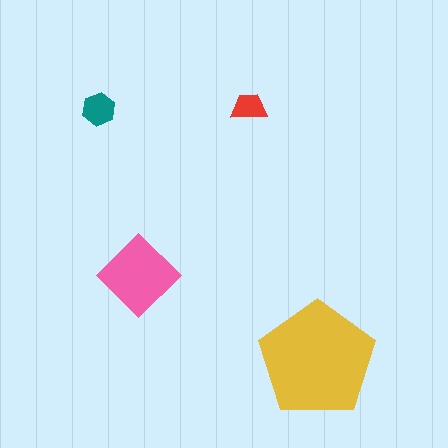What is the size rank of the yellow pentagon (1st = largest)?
1st.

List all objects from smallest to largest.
The red trapezoid, the teal hexagon, the pink diamond, the yellow pentagon.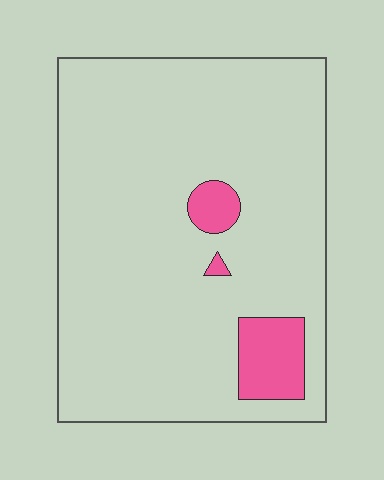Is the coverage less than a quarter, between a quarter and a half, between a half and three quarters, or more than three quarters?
Less than a quarter.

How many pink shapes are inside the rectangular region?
3.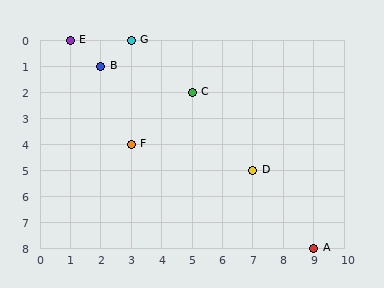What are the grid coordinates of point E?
Point E is at grid coordinates (1, 0).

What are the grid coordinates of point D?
Point D is at grid coordinates (7, 5).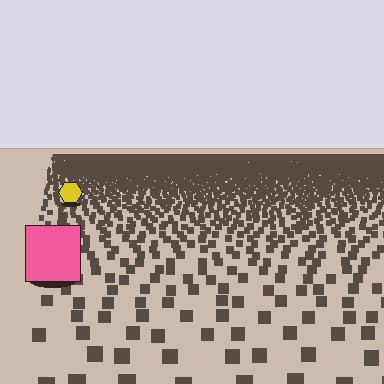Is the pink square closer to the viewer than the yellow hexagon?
Yes. The pink square is closer — you can tell from the texture gradient: the ground texture is coarser near it.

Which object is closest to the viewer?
The pink square is closest. The texture marks near it are larger and more spread out.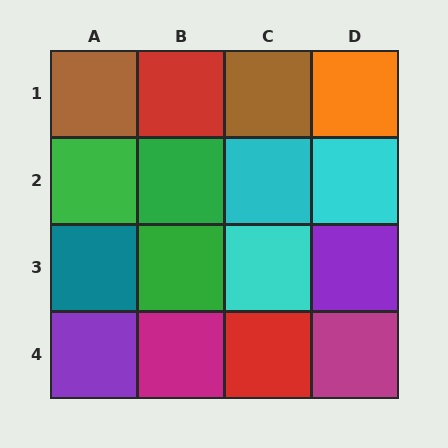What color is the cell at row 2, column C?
Cyan.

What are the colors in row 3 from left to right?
Teal, green, cyan, purple.